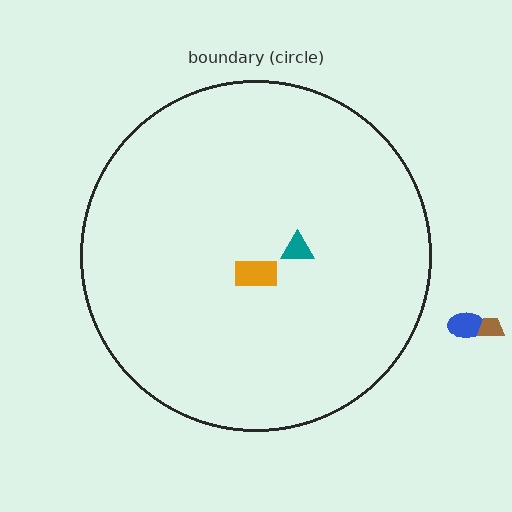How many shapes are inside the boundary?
2 inside, 2 outside.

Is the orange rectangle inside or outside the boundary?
Inside.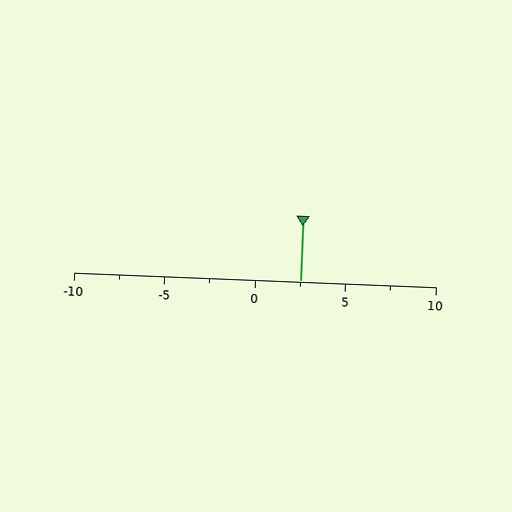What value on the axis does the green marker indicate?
The marker indicates approximately 2.5.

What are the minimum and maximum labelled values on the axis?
The axis runs from -10 to 10.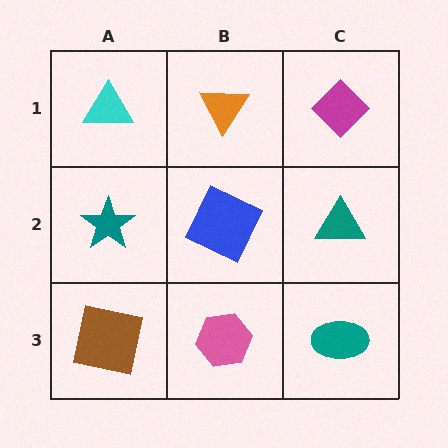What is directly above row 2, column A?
A cyan triangle.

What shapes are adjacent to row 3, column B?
A blue square (row 2, column B), a brown square (row 3, column A), a teal ellipse (row 3, column C).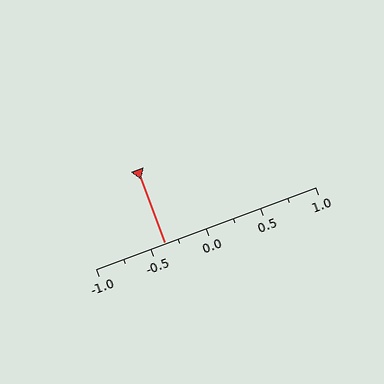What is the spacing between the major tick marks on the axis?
The major ticks are spaced 0.5 apart.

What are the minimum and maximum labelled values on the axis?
The axis runs from -1.0 to 1.0.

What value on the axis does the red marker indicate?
The marker indicates approximately -0.38.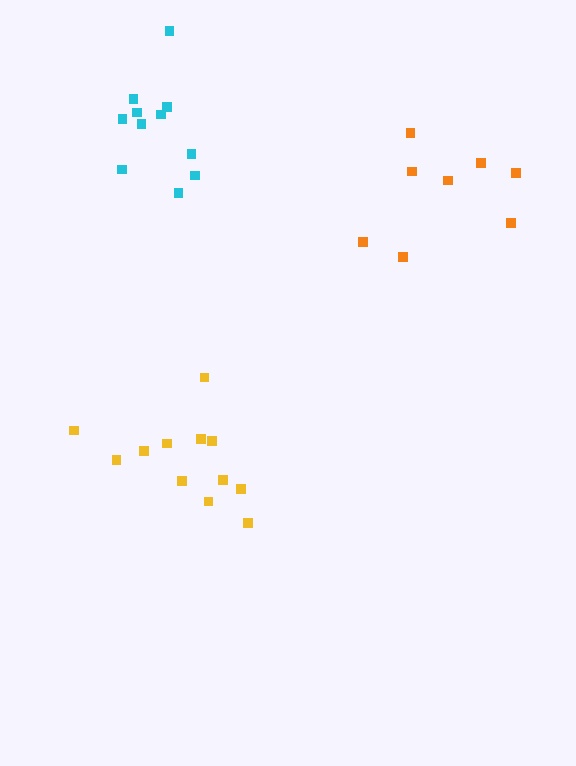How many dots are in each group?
Group 1: 12 dots, Group 2: 8 dots, Group 3: 11 dots (31 total).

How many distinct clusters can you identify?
There are 3 distinct clusters.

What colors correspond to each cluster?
The clusters are colored: yellow, orange, cyan.